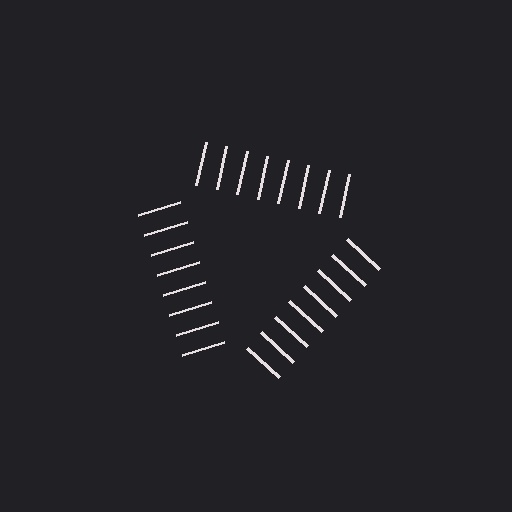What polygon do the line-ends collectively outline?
An illusory triangle — the line segments terminate on its edges but no continuous stroke is drawn.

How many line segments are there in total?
24 — 8 along each of the 3 edges.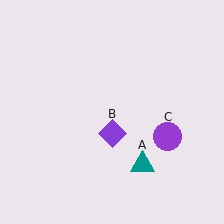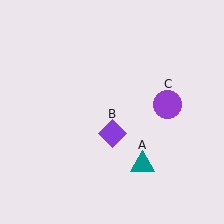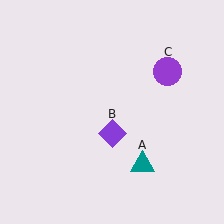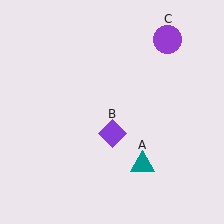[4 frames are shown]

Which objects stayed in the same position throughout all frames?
Teal triangle (object A) and purple diamond (object B) remained stationary.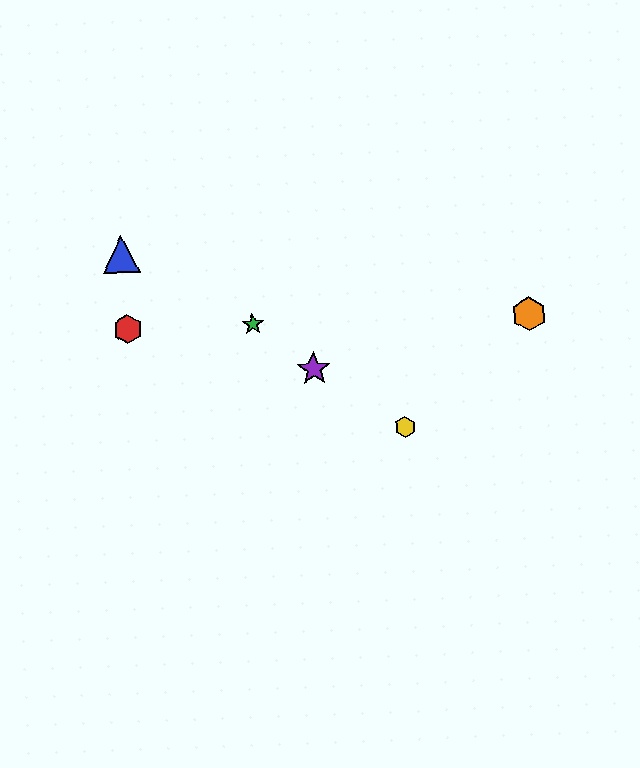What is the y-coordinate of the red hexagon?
The red hexagon is at y≈329.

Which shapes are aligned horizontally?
The red hexagon, the green star, the orange hexagon are aligned horizontally.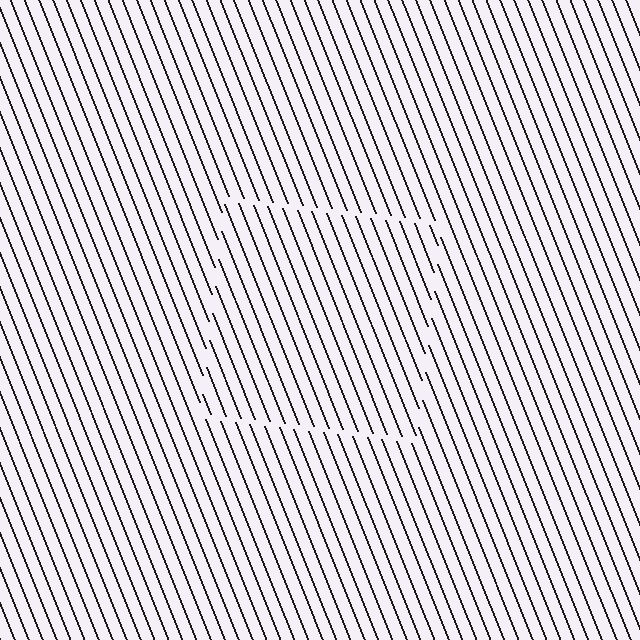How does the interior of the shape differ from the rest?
The interior of the shape contains the same grating, shifted by half a period — the contour is defined by the phase discontinuity where line-ends from the inner and outer gratings abut.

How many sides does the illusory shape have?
4 sides — the line-ends trace a square.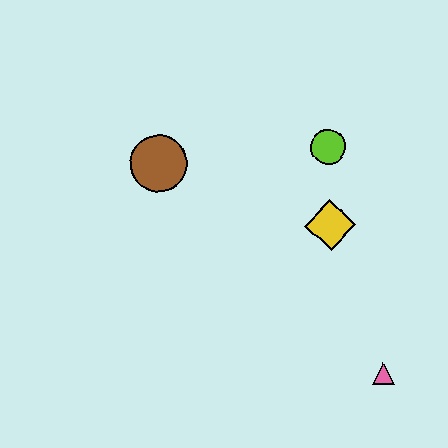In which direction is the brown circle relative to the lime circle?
The brown circle is to the left of the lime circle.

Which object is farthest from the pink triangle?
The brown circle is farthest from the pink triangle.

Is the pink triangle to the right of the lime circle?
Yes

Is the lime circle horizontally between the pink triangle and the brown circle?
Yes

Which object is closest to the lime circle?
The yellow diamond is closest to the lime circle.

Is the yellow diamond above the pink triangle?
Yes